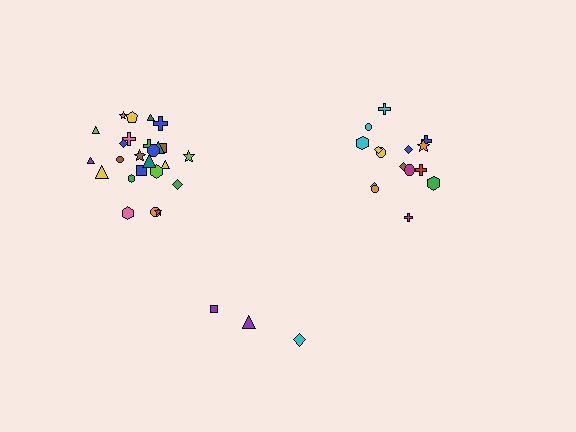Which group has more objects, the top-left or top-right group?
The top-left group.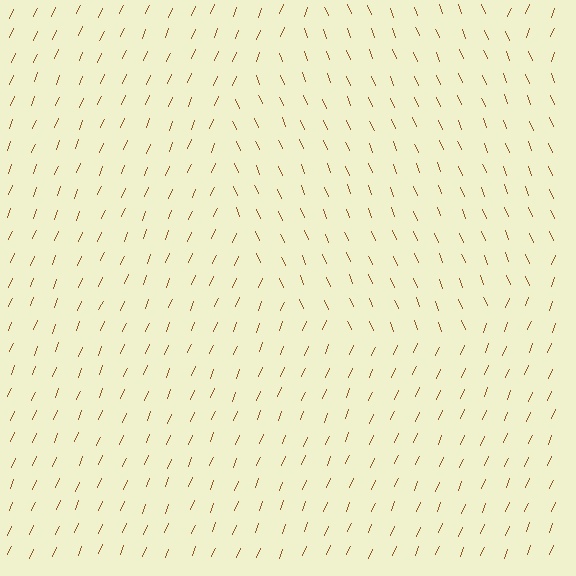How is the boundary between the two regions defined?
The boundary is defined purely by a change in line orientation (approximately 45 degrees difference). All lines are the same color and thickness.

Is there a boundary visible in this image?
Yes, there is a texture boundary formed by a change in line orientation.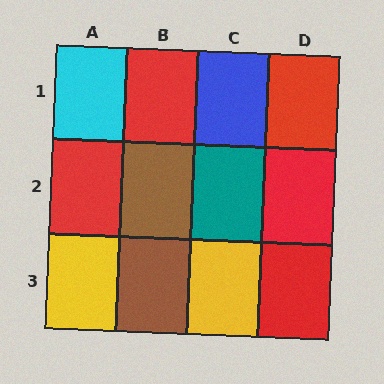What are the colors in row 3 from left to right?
Yellow, brown, yellow, red.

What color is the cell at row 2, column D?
Red.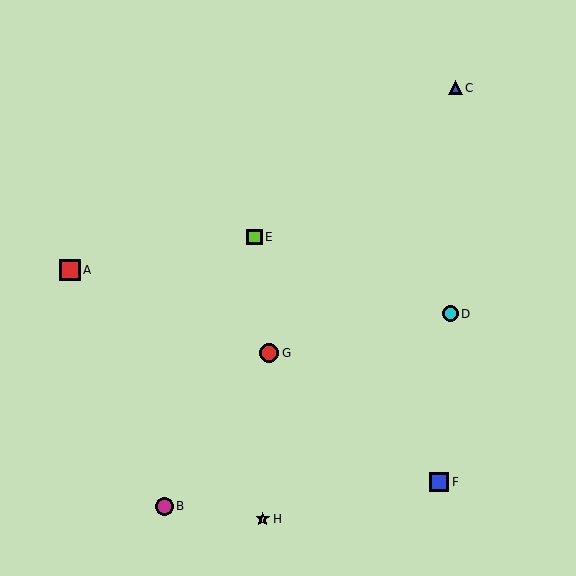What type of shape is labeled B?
Shape B is a magenta circle.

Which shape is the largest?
The red square (labeled A) is the largest.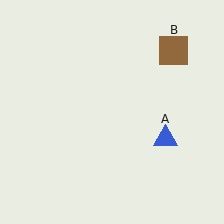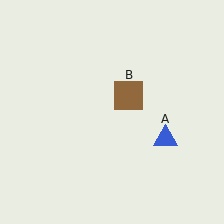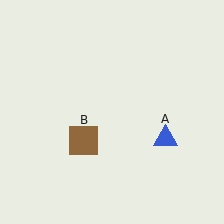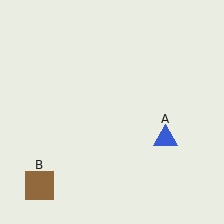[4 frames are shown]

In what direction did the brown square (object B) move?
The brown square (object B) moved down and to the left.